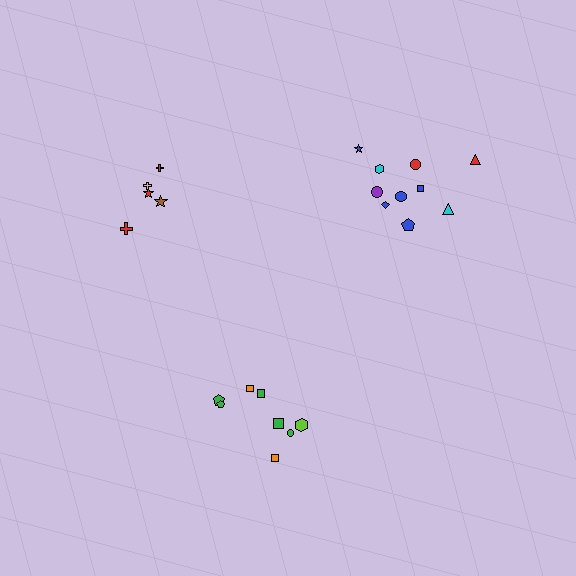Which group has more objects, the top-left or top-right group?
The top-right group.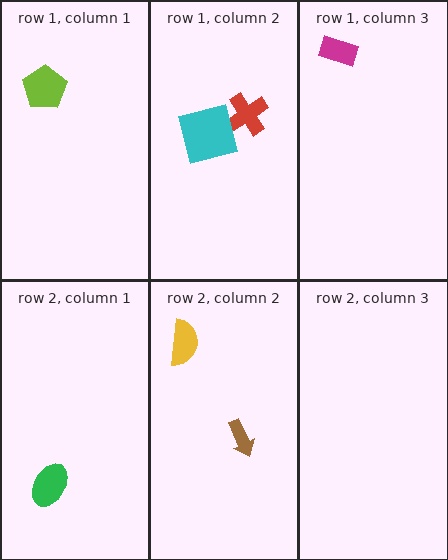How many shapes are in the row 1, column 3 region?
1.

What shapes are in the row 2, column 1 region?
The green ellipse.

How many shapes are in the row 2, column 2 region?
2.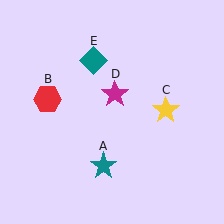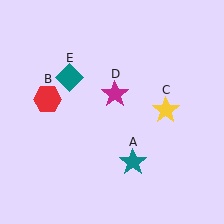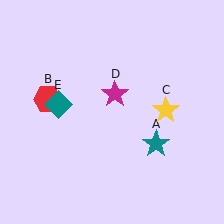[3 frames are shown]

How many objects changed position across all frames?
2 objects changed position: teal star (object A), teal diamond (object E).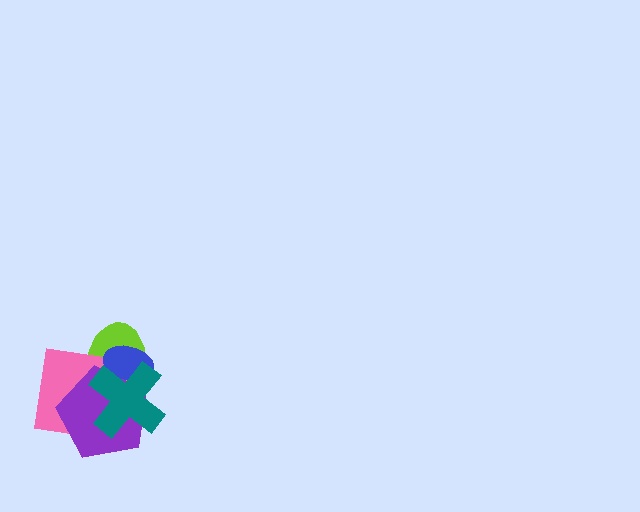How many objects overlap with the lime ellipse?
4 objects overlap with the lime ellipse.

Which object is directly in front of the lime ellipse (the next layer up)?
The pink square is directly in front of the lime ellipse.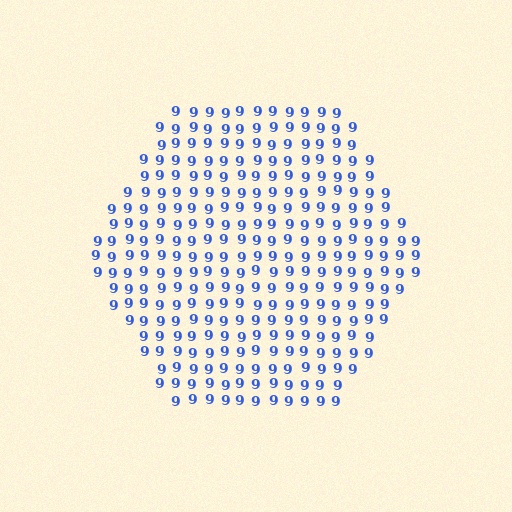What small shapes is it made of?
It is made of small digit 9's.